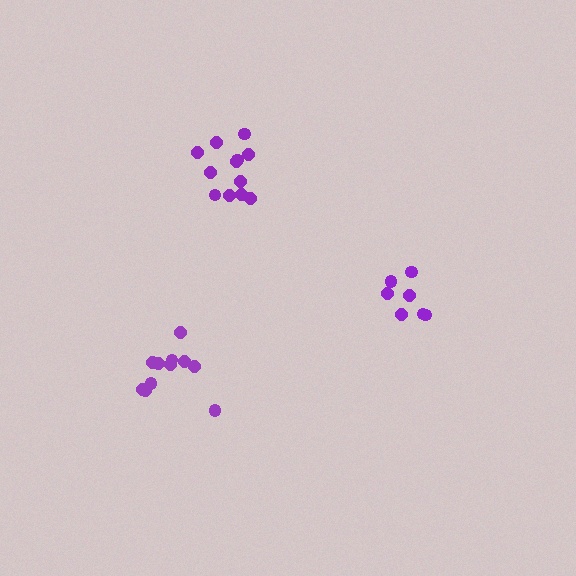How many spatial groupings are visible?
There are 3 spatial groupings.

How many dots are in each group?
Group 1: 7 dots, Group 2: 11 dots, Group 3: 12 dots (30 total).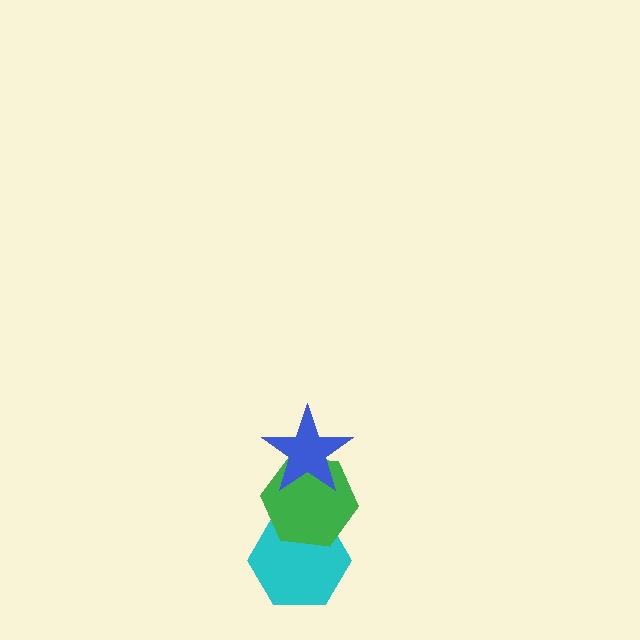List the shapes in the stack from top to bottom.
From top to bottom: the blue star, the green hexagon, the cyan hexagon.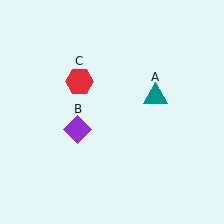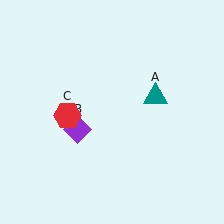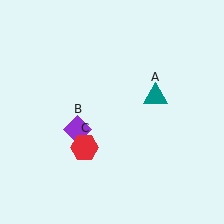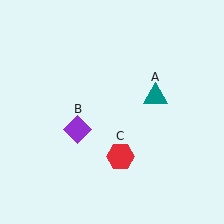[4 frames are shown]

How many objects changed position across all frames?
1 object changed position: red hexagon (object C).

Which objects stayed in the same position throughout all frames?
Teal triangle (object A) and purple diamond (object B) remained stationary.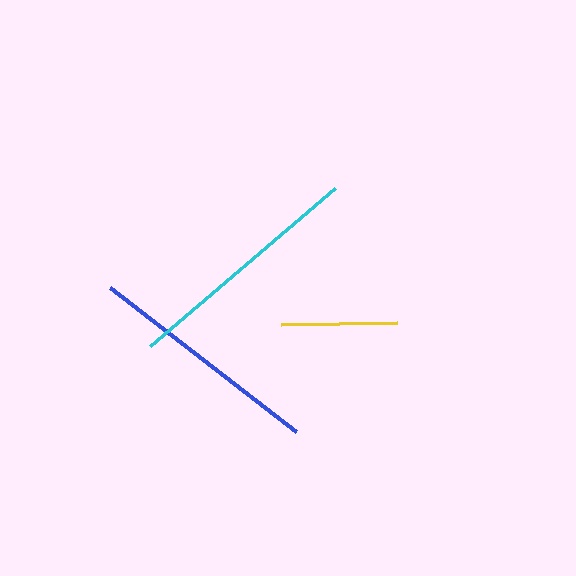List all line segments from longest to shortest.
From longest to shortest: cyan, blue, yellow.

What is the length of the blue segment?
The blue segment is approximately 236 pixels long.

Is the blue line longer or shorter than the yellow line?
The blue line is longer than the yellow line.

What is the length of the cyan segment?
The cyan segment is approximately 243 pixels long.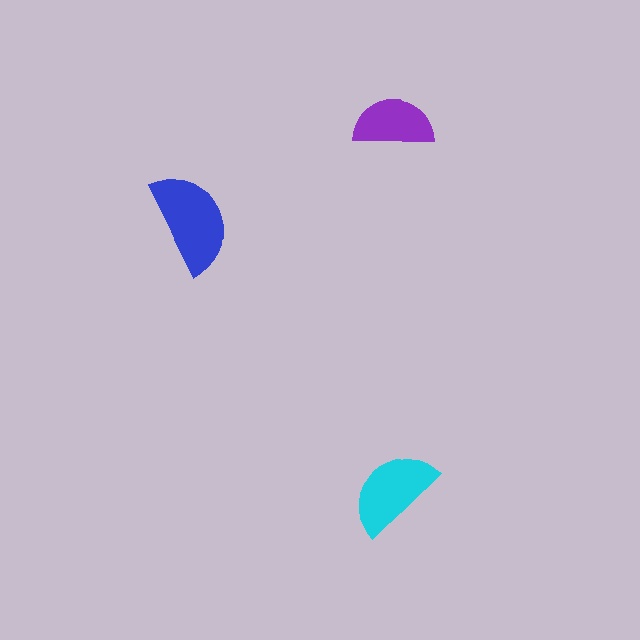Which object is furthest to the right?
The purple semicircle is rightmost.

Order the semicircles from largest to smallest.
the blue one, the cyan one, the purple one.